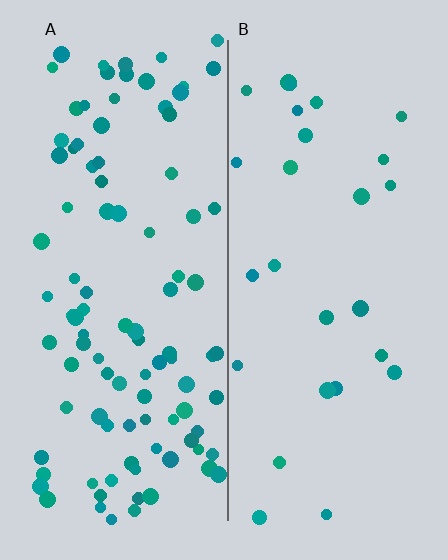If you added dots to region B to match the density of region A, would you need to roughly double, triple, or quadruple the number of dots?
Approximately quadruple.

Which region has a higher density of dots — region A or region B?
A (the left).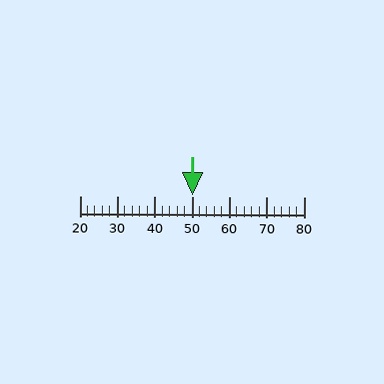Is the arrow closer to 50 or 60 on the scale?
The arrow is closer to 50.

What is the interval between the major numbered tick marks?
The major tick marks are spaced 10 units apart.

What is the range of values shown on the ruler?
The ruler shows values from 20 to 80.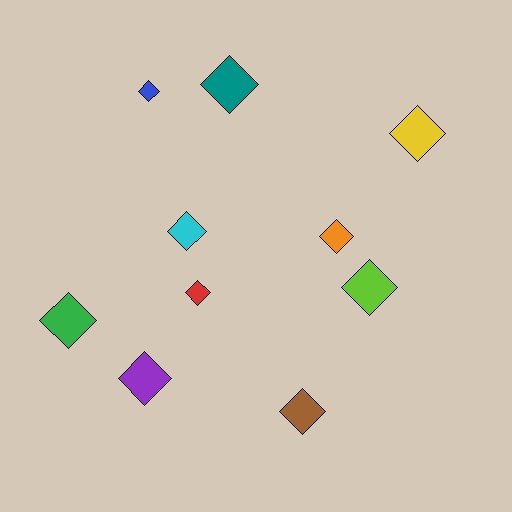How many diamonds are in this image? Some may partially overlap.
There are 10 diamonds.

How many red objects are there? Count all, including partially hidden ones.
There is 1 red object.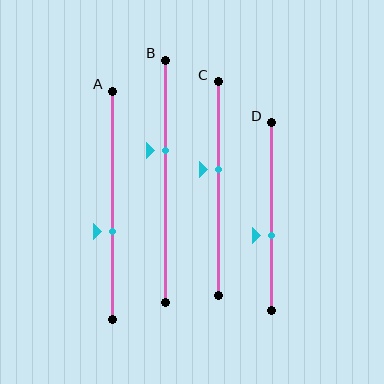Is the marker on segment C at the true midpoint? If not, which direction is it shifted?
No, the marker on segment C is shifted upward by about 9% of the segment length.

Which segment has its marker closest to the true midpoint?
Segment C has its marker closest to the true midpoint.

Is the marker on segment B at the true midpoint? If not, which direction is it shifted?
No, the marker on segment B is shifted upward by about 13% of the segment length.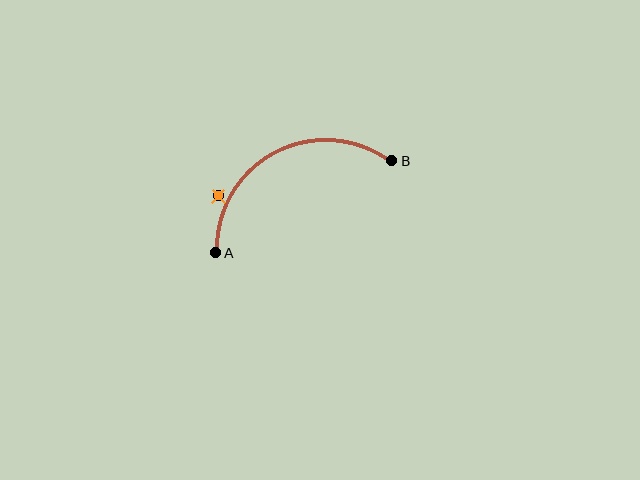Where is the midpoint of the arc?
The arc midpoint is the point on the curve farthest from the straight line joining A and B. It sits above that line.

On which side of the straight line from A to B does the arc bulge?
The arc bulges above the straight line connecting A and B.